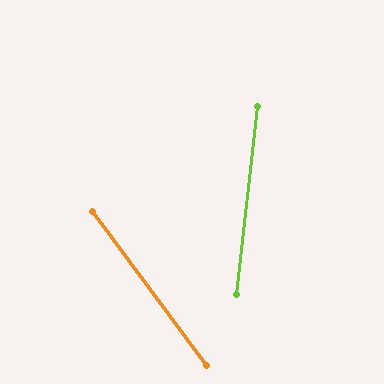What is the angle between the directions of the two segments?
Approximately 43 degrees.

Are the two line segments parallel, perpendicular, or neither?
Neither parallel nor perpendicular — they differ by about 43°.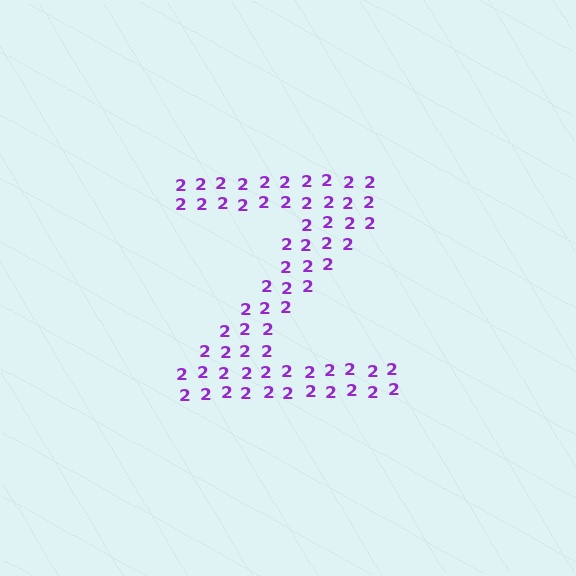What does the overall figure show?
The overall figure shows the letter Z.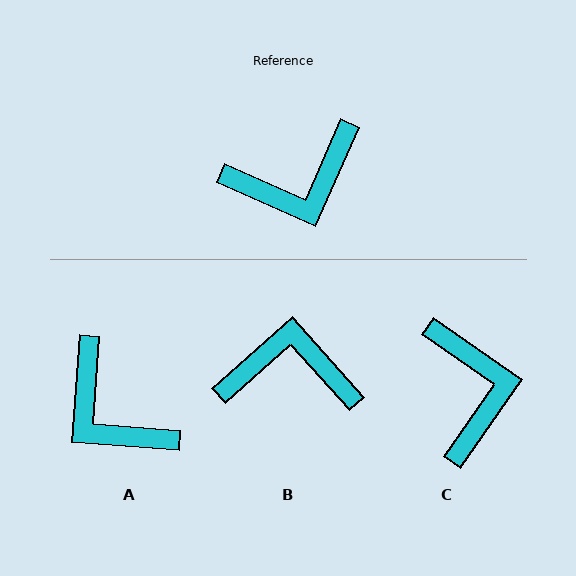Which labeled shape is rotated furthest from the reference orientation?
B, about 156 degrees away.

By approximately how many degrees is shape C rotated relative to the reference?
Approximately 79 degrees counter-clockwise.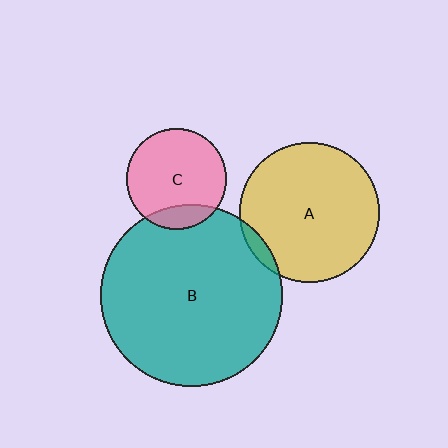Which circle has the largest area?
Circle B (teal).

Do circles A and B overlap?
Yes.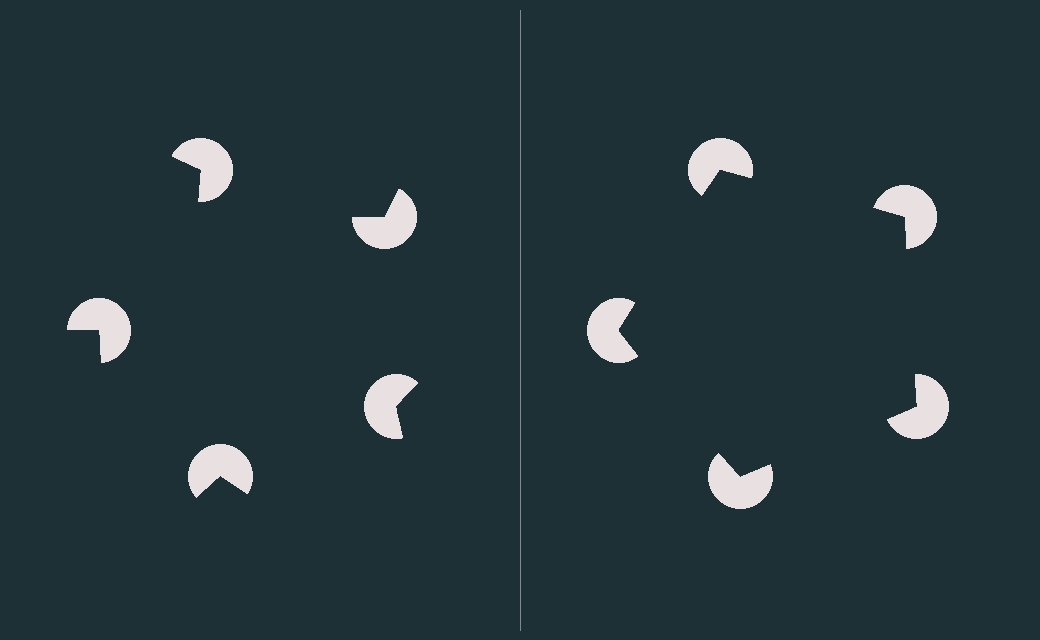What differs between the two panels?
The pac-man discs are positioned identically on both sides; only the wedge orientations differ. On the right they align to a pentagon; on the left they are misaligned.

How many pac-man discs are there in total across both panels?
10 — 5 on each side.